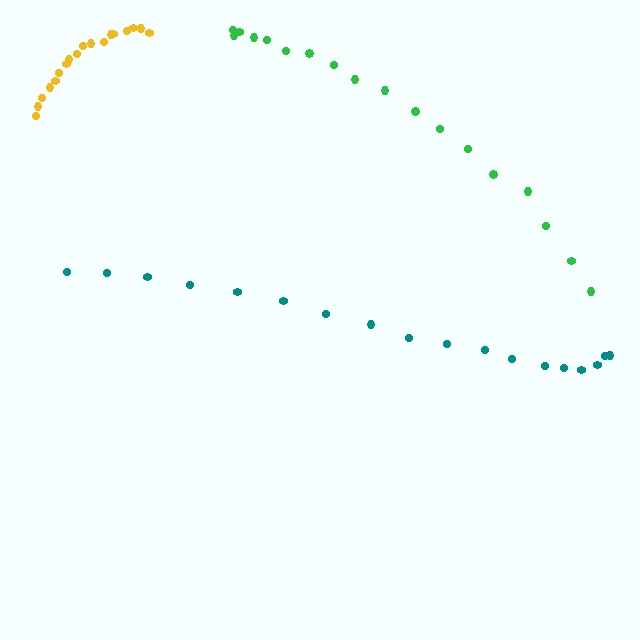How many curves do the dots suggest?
There are 3 distinct paths.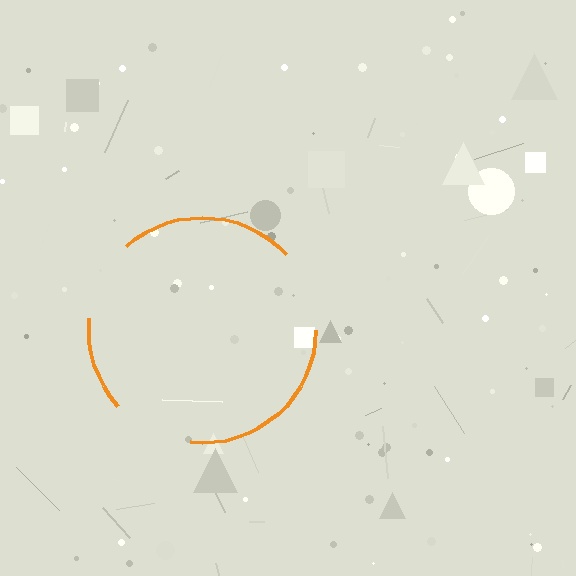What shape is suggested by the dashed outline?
The dashed outline suggests a circle.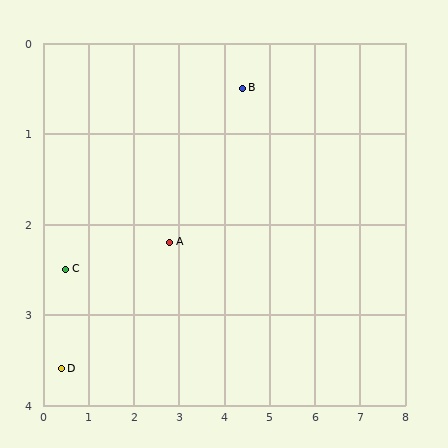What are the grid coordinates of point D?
Point D is at approximately (0.4, 3.6).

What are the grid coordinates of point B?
Point B is at approximately (4.4, 0.5).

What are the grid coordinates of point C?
Point C is at approximately (0.5, 2.5).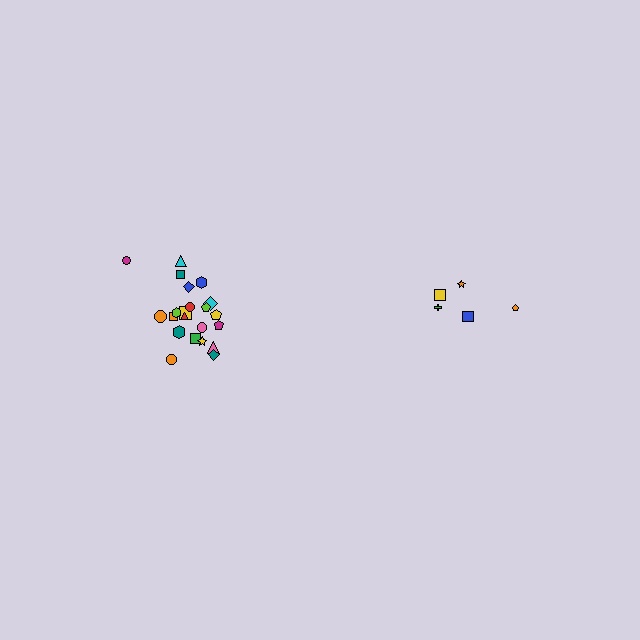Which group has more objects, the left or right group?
The left group.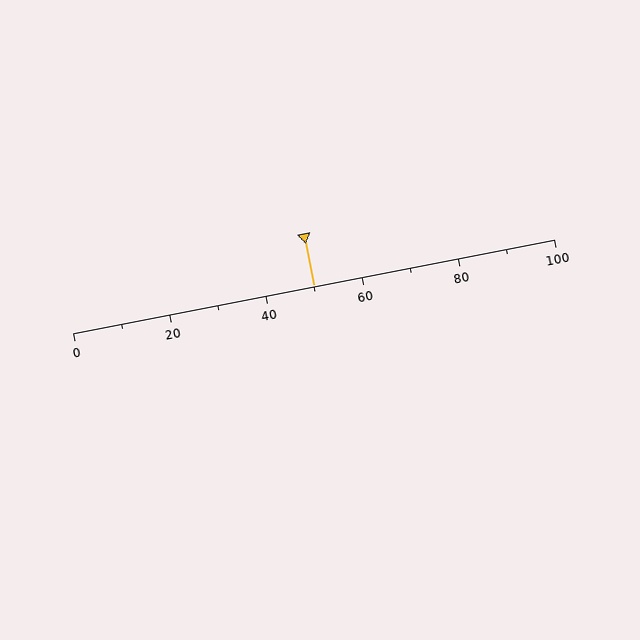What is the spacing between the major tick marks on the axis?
The major ticks are spaced 20 apart.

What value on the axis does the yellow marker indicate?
The marker indicates approximately 50.